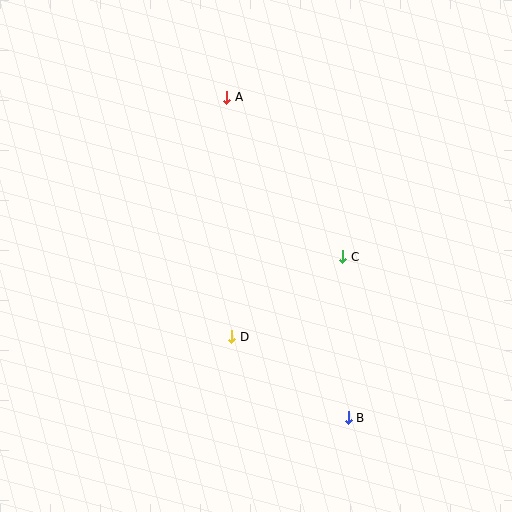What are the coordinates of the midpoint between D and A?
The midpoint between D and A is at (229, 217).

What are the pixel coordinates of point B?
Point B is at (348, 418).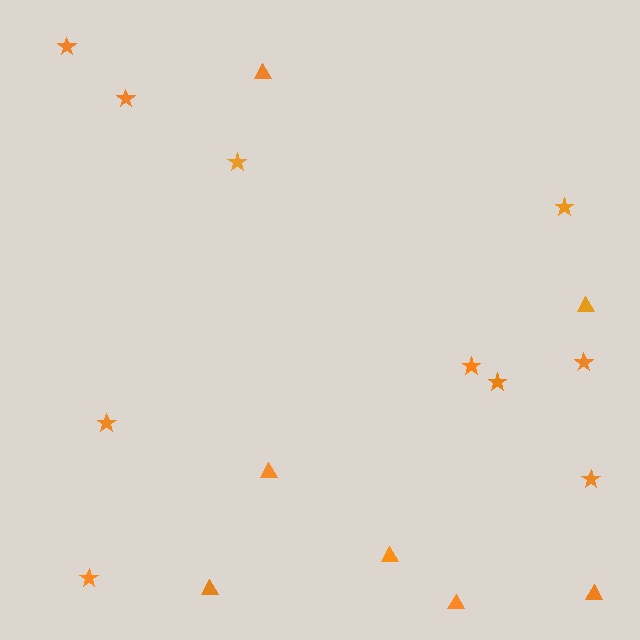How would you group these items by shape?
There are 2 groups: one group of triangles (7) and one group of stars (10).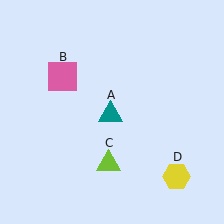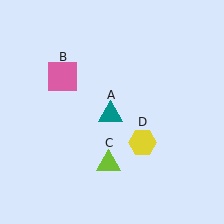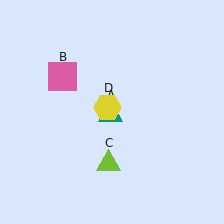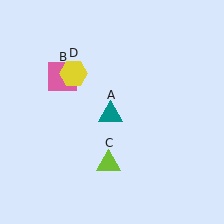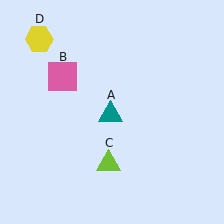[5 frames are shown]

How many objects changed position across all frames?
1 object changed position: yellow hexagon (object D).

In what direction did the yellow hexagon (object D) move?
The yellow hexagon (object D) moved up and to the left.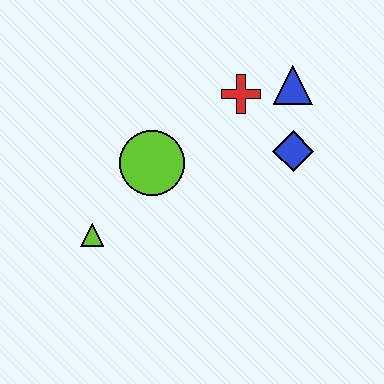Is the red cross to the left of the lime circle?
No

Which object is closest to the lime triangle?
The lime circle is closest to the lime triangle.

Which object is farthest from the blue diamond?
The lime triangle is farthest from the blue diamond.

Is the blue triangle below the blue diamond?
No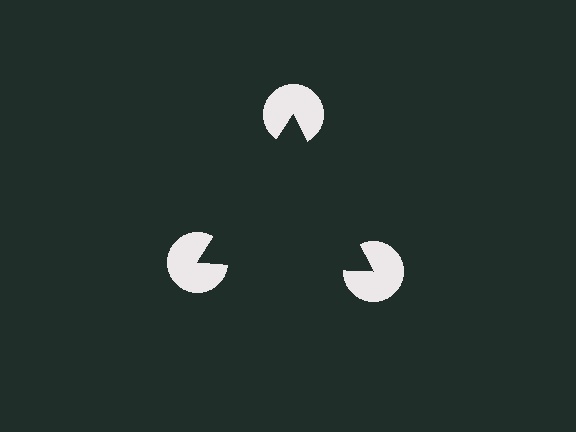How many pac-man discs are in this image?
There are 3 — one at each vertex of the illusory triangle.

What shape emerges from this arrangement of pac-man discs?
An illusory triangle — its edges are inferred from the aligned wedge cuts in the pac-man discs, not physically drawn.